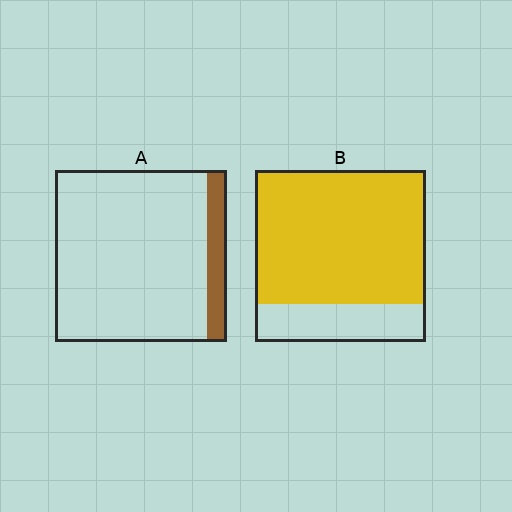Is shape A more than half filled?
No.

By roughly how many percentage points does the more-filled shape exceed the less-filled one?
By roughly 65 percentage points (B over A).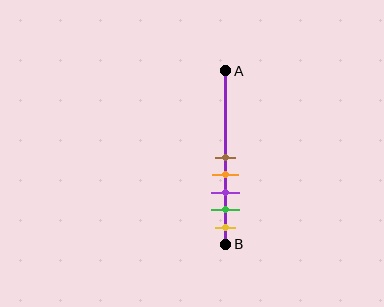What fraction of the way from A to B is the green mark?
The green mark is approximately 80% (0.8) of the way from A to B.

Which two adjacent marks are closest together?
The brown and orange marks are the closest adjacent pair.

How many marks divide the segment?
There are 5 marks dividing the segment.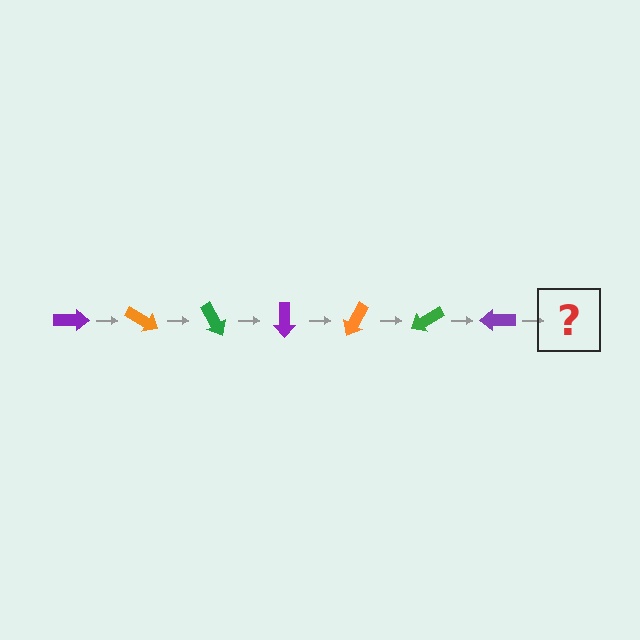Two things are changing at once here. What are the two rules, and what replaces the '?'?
The two rules are that it rotates 30 degrees each step and the color cycles through purple, orange, and green. The '?' should be an orange arrow, rotated 210 degrees from the start.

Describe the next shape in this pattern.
It should be an orange arrow, rotated 210 degrees from the start.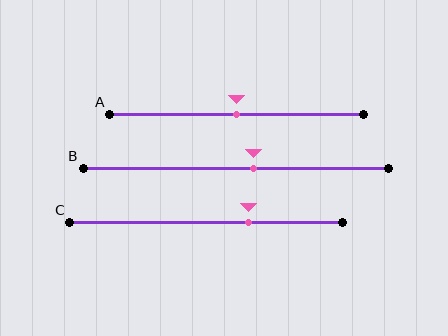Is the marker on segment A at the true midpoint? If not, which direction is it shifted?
Yes, the marker on segment A is at the true midpoint.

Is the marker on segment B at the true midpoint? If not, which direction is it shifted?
No, the marker on segment B is shifted to the right by about 6% of the segment length.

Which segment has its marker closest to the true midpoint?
Segment A has its marker closest to the true midpoint.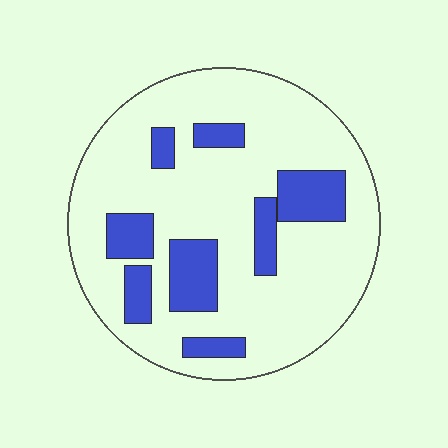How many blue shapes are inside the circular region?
8.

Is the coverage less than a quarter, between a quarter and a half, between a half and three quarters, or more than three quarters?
Less than a quarter.